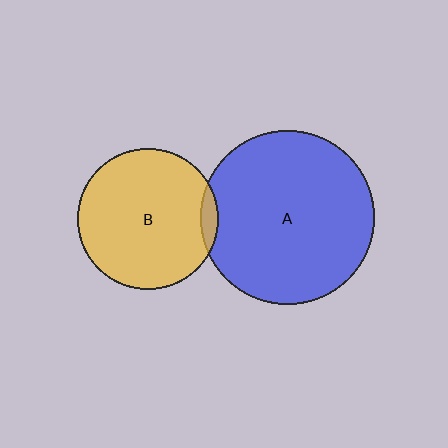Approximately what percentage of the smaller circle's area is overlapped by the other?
Approximately 5%.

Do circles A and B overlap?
Yes.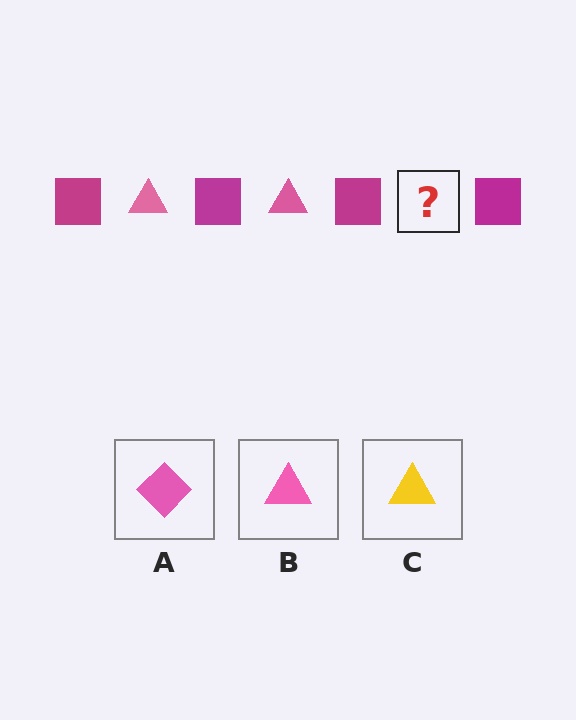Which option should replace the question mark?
Option B.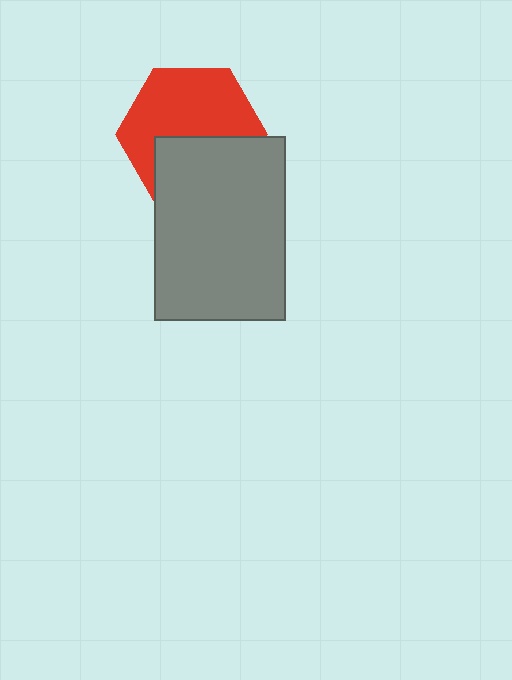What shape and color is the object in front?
The object in front is a gray rectangle.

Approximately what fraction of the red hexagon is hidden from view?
Roughly 41% of the red hexagon is hidden behind the gray rectangle.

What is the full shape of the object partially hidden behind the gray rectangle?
The partially hidden object is a red hexagon.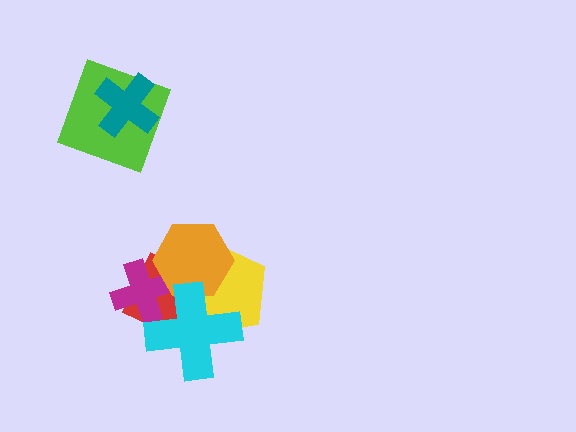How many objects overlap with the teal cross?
1 object overlaps with the teal cross.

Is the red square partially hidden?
Yes, it is partially covered by another shape.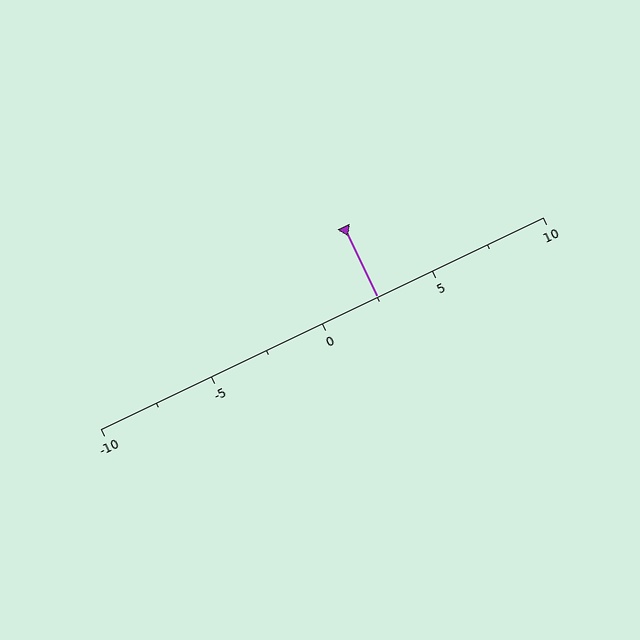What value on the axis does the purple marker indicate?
The marker indicates approximately 2.5.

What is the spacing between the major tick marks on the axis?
The major ticks are spaced 5 apart.